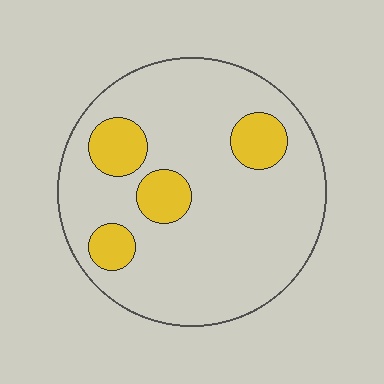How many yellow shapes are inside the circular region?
4.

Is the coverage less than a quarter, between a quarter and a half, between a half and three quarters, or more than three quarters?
Less than a quarter.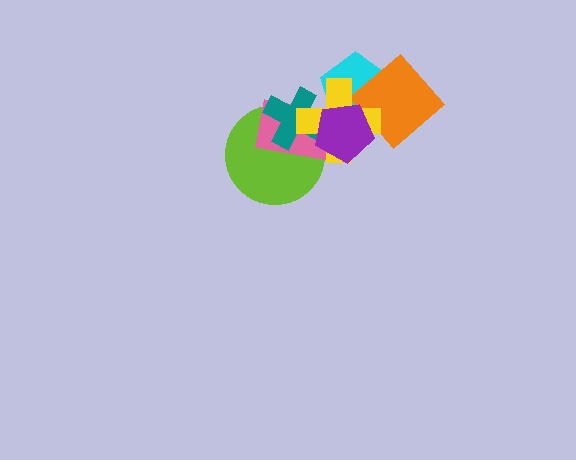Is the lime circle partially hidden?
Yes, it is partially covered by another shape.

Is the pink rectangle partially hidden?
Yes, it is partially covered by another shape.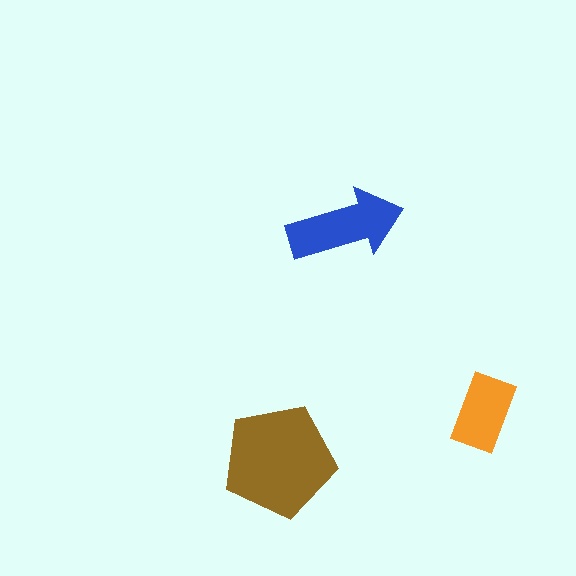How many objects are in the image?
There are 3 objects in the image.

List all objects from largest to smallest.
The brown pentagon, the blue arrow, the orange rectangle.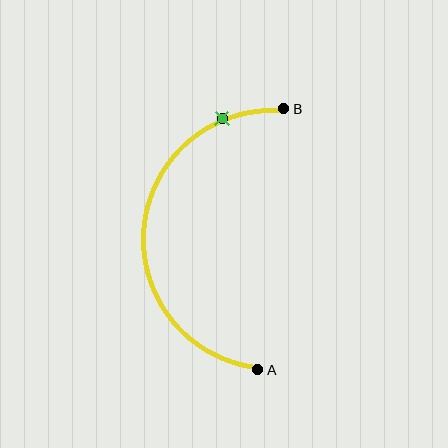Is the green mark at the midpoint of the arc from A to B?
No. The green mark lies on the arc but is closer to endpoint B. The arc midpoint would be at the point on the curve equidistant along the arc from both A and B.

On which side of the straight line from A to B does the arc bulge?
The arc bulges to the left of the straight line connecting A and B.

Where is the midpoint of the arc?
The arc midpoint is the point on the curve farthest from the straight line joining A and B. It sits to the left of that line.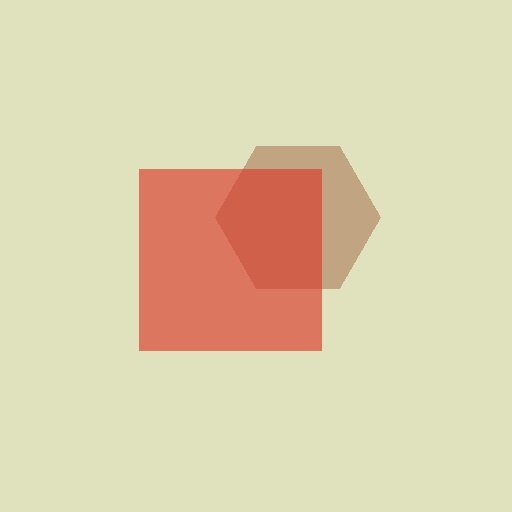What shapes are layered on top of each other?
The layered shapes are: a brown hexagon, a red square.